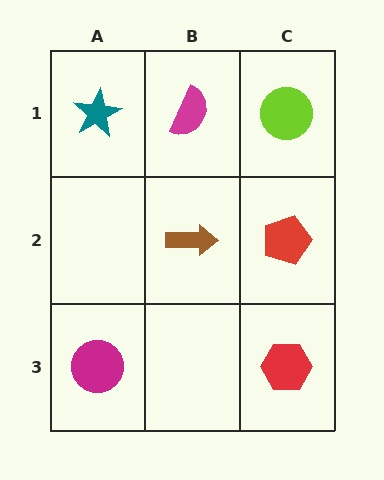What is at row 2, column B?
A brown arrow.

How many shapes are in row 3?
2 shapes.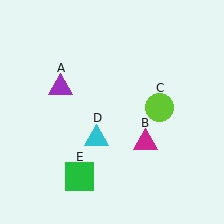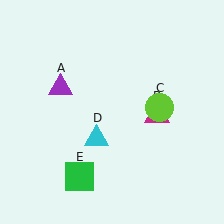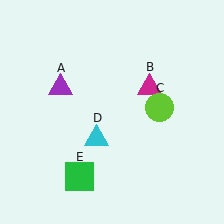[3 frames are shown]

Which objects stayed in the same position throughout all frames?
Purple triangle (object A) and lime circle (object C) and cyan triangle (object D) and green square (object E) remained stationary.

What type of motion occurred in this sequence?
The magenta triangle (object B) rotated counterclockwise around the center of the scene.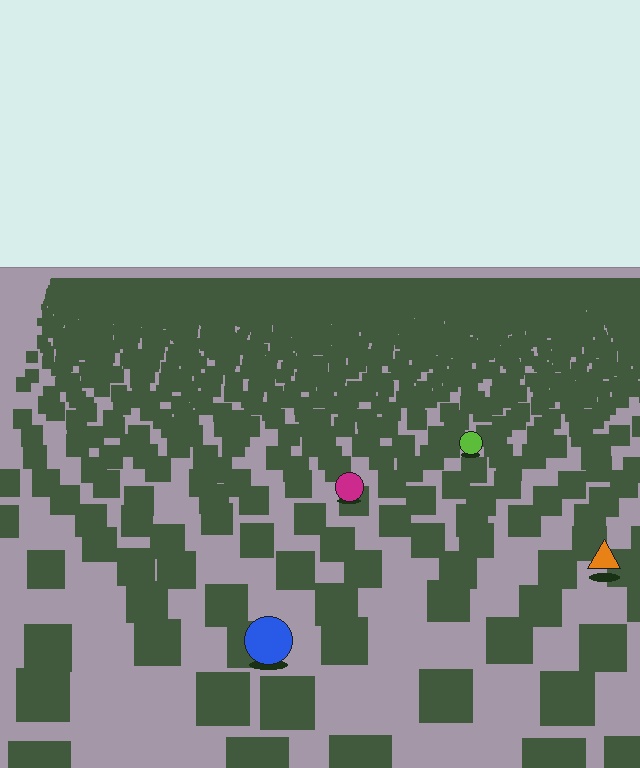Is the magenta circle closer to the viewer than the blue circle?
No. The blue circle is closer — you can tell from the texture gradient: the ground texture is coarser near it.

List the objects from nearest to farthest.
From nearest to farthest: the blue circle, the orange triangle, the magenta circle, the lime circle.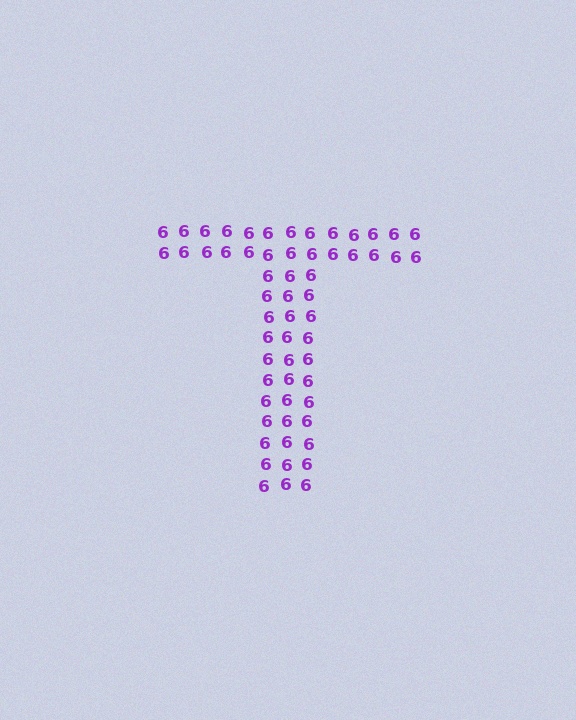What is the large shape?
The large shape is the letter T.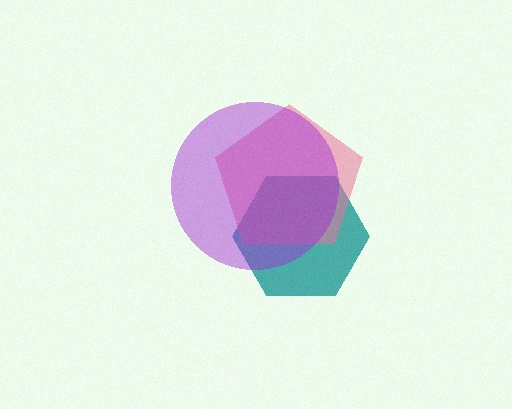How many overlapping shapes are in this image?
There are 3 overlapping shapes in the image.